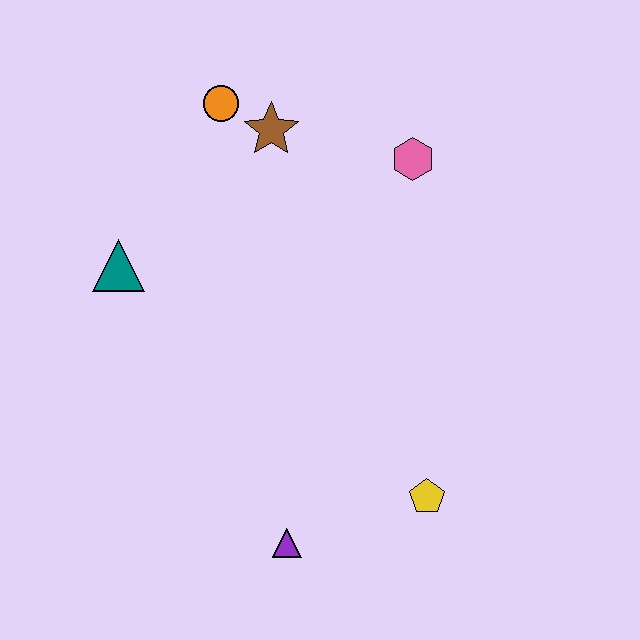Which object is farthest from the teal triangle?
The yellow pentagon is farthest from the teal triangle.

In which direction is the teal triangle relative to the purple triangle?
The teal triangle is above the purple triangle.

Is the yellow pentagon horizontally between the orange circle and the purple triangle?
No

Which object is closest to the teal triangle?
The orange circle is closest to the teal triangle.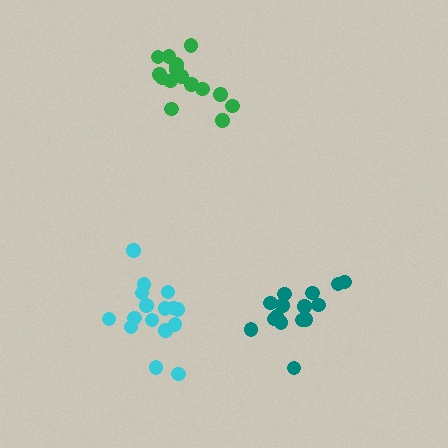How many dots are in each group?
Group 1: 16 dots, Group 2: 16 dots, Group 3: 15 dots (47 total).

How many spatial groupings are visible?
There are 3 spatial groupings.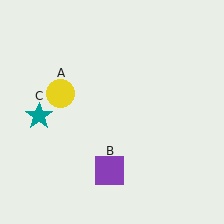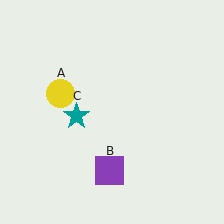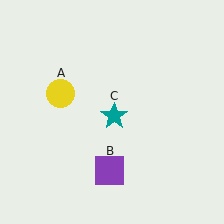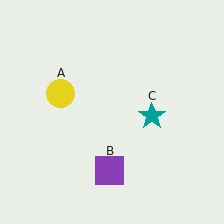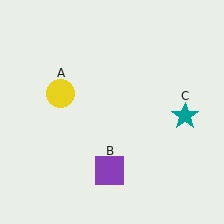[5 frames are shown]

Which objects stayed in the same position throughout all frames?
Yellow circle (object A) and purple square (object B) remained stationary.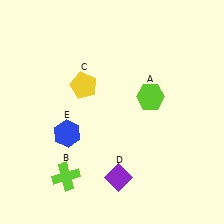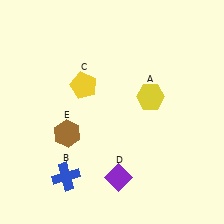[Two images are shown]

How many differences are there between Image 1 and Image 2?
There are 3 differences between the two images.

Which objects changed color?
A changed from lime to yellow. B changed from lime to blue. E changed from blue to brown.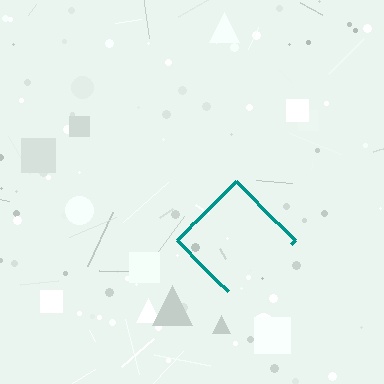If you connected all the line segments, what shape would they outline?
They would outline a diamond.